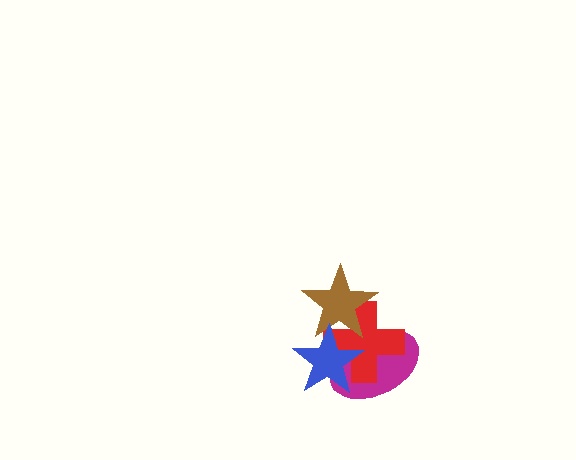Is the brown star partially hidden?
Yes, it is partially covered by another shape.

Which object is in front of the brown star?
The blue star is in front of the brown star.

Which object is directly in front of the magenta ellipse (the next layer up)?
The red cross is directly in front of the magenta ellipse.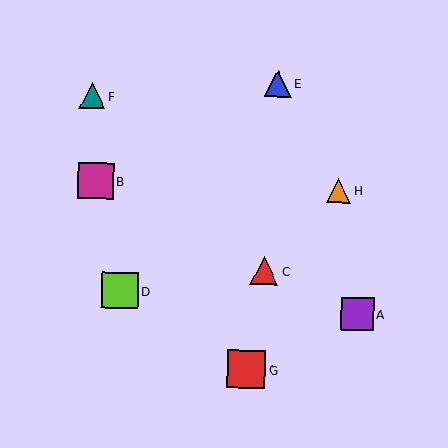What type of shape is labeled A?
Shape A is a purple square.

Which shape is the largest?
The red square (labeled G) is the largest.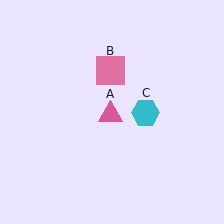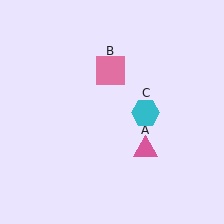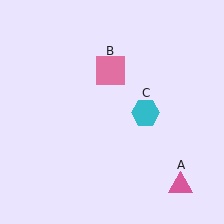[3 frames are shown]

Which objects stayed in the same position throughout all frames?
Pink square (object B) and cyan hexagon (object C) remained stationary.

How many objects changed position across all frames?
1 object changed position: pink triangle (object A).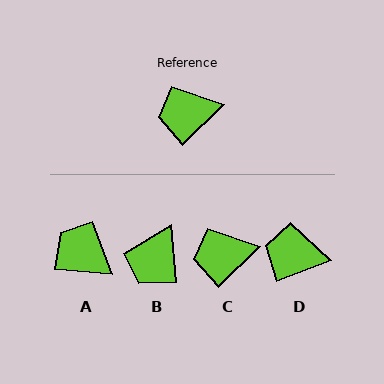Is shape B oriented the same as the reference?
No, it is off by about 50 degrees.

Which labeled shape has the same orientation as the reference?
C.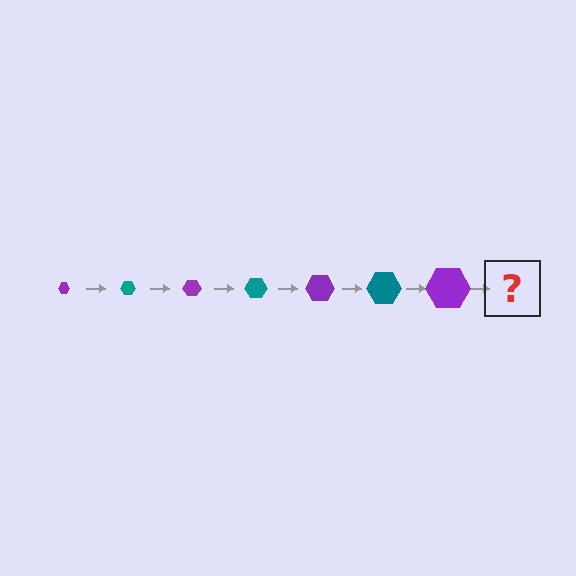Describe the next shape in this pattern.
It should be a teal hexagon, larger than the previous one.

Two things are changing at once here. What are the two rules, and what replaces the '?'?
The two rules are that the hexagon grows larger each step and the color cycles through purple and teal. The '?' should be a teal hexagon, larger than the previous one.